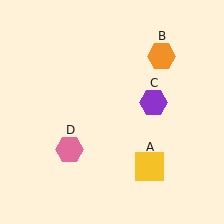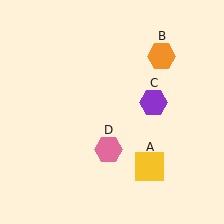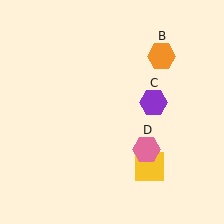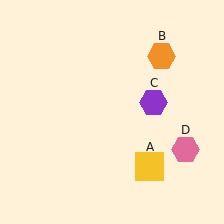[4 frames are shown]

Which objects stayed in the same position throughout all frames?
Yellow square (object A) and orange hexagon (object B) and purple hexagon (object C) remained stationary.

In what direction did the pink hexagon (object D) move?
The pink hexagon (object D) moved right.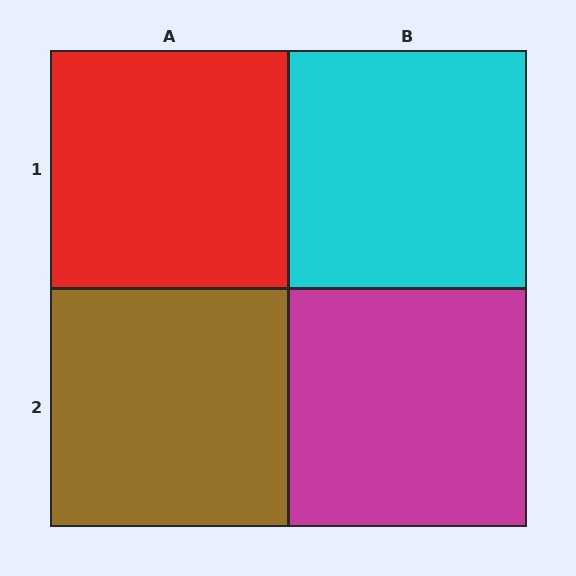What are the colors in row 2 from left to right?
Brown, magenta.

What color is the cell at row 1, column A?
Red.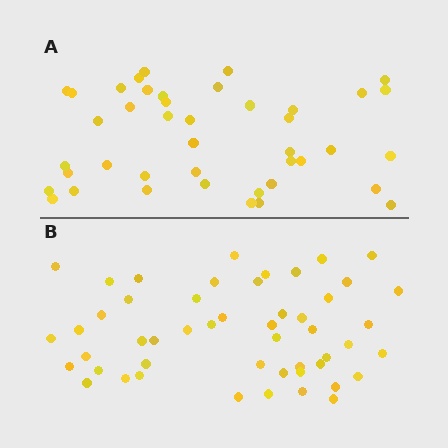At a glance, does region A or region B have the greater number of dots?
Region B (the bottom region) has more dots.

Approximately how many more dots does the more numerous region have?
Region B has roughly 8 or so more dots than region A.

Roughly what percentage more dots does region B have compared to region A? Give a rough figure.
About 20% more.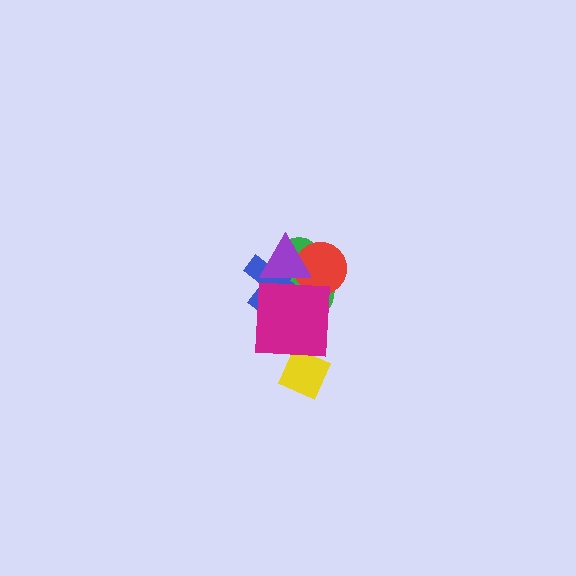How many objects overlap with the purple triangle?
4 objects overlap with the purple triangle.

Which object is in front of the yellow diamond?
The magenta square is in front of the yellow diamond.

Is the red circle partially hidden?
Yes, it is partially covered by another shape.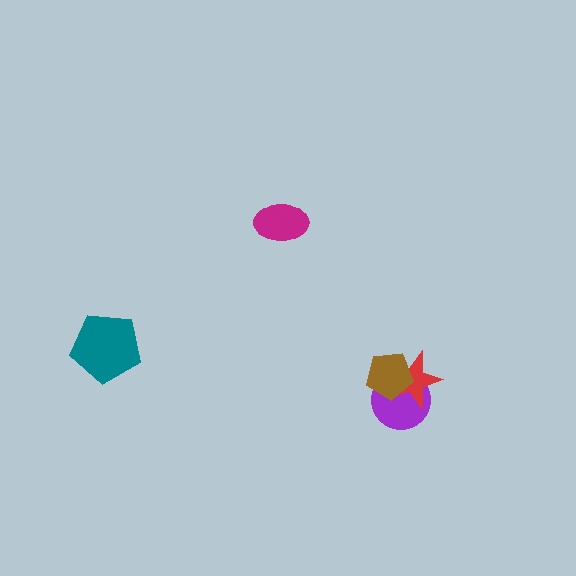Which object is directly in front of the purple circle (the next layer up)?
The red star is directly in front of the purple circle.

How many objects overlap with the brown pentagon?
2 objects overlap with the brown pentagon.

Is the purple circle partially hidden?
Yes, it is partially covered by another shape.